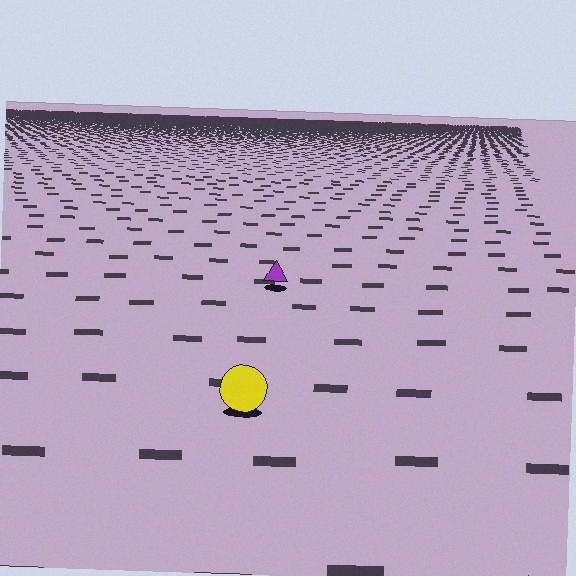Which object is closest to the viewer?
The yellow circle is closest. The texture marks near it are larger and more spread out.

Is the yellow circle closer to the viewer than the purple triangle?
Yes. The yellow circle is closer — you can tell from the texture gradient: the ground texture is coarser near it.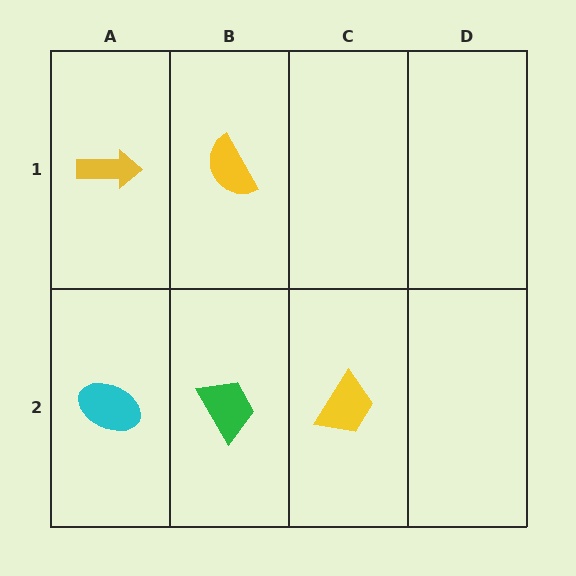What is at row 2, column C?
A yellow trapezoid.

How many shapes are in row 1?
2 shapes.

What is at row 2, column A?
A cyan ellipse.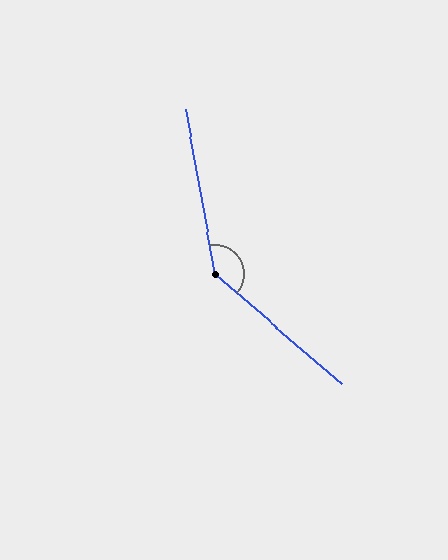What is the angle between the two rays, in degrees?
Approximately 141 degrees.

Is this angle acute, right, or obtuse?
It is obtuse.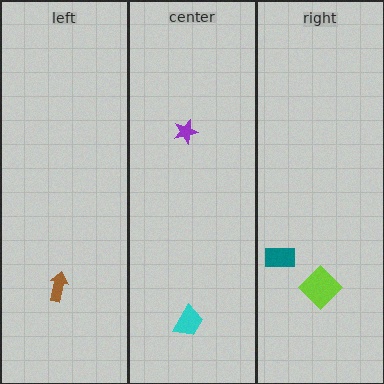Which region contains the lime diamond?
The right region.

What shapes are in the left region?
The brown arrow.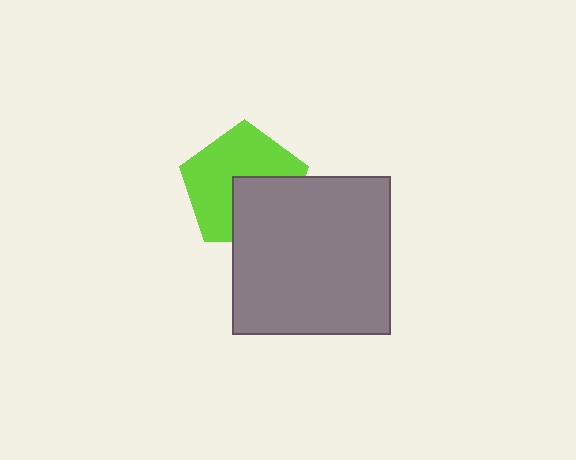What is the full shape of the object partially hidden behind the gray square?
The partially hidden object is a lime pentagon.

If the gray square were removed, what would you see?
You would see the complete lime pentagon.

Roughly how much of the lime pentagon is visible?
About half of it is visible (roughly 62%).